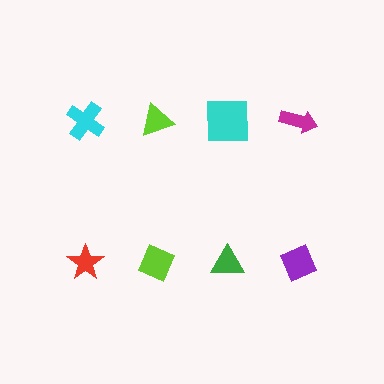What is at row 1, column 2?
A lime triangle.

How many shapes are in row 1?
4 shapes.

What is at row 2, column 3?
A green triangle.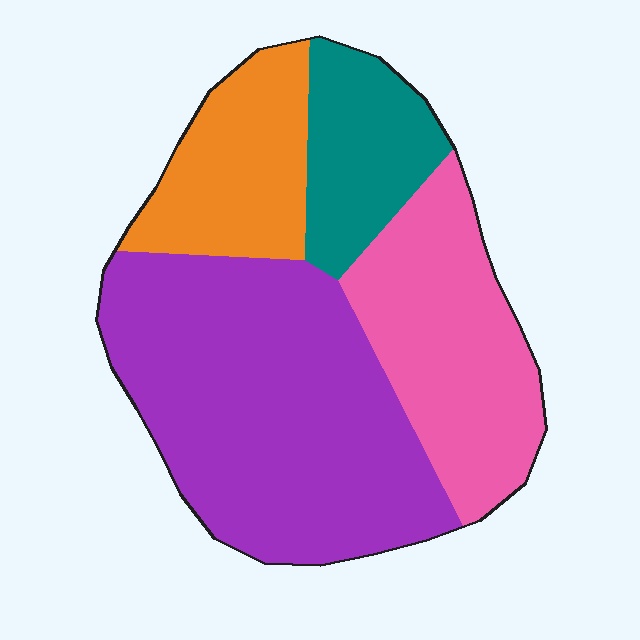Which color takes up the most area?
Purple, at roughly 45%.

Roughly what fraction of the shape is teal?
Teal covers 14% of the shape.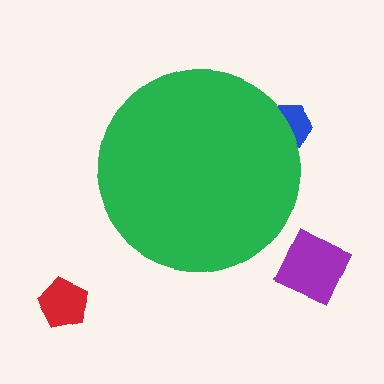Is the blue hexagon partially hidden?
Yes, the blue hexagon is partially hidden behind the green circle.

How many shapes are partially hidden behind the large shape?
1 shape is partially hidden.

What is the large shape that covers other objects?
A green circle.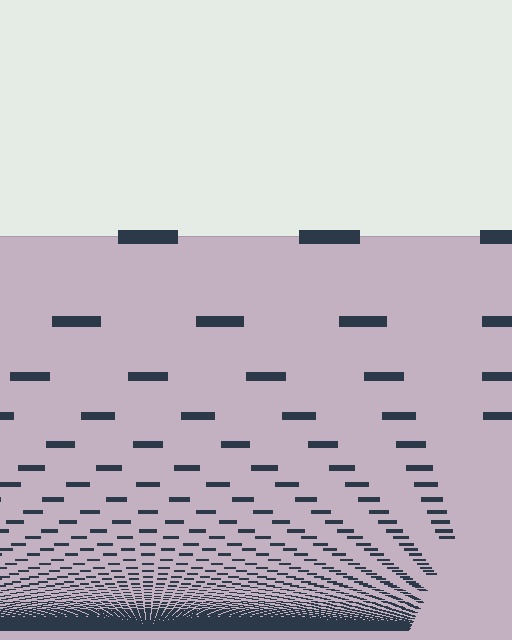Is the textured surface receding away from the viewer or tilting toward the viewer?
The surface appears to tilt toward the viewer. Texture elements get larger and sparser toward the top.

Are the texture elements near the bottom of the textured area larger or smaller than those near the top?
Smaller. The gradient is inverted — elements near the bottom are smaller and denser.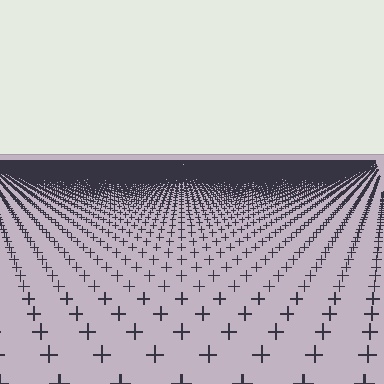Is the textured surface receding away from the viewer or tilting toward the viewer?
The surface is receding away from the viewer. Texture elements get smaller and denser toward the top.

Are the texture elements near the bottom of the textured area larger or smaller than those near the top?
Larger. Near the bottom, elements are closer to the viewer and appear at a bigger on-screen size.